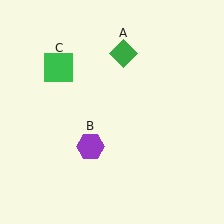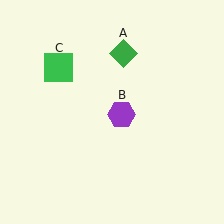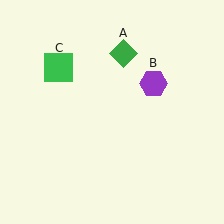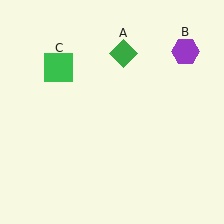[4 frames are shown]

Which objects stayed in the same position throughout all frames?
Green diamond (object A) and green square (object C) remained stationary.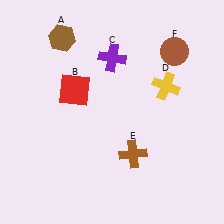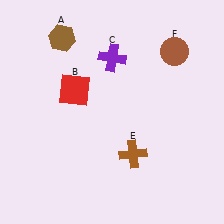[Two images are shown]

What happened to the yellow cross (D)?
The yellow cross (D) was removed in Image 2. It was in the top-right area of Image 1.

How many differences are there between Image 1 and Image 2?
There is 1 difference between the two images.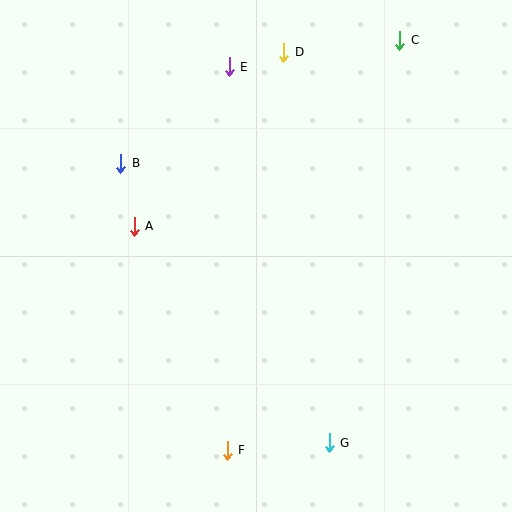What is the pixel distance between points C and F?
The distance between C and F is 445 pixels.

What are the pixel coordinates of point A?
Point A is at (134, 226).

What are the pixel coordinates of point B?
Point B is at (121, 163).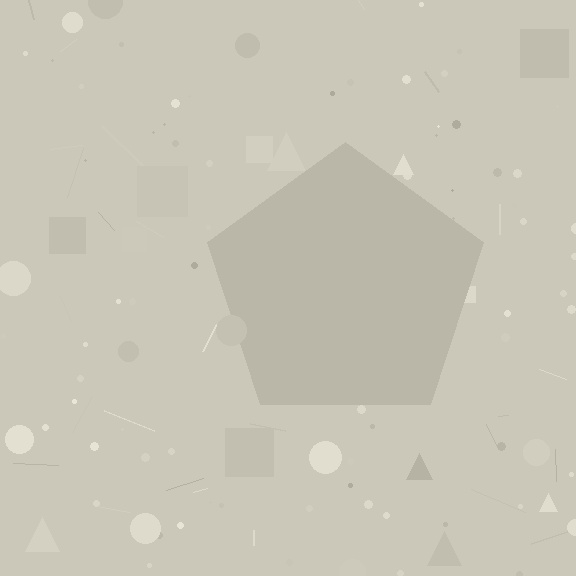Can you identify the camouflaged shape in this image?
The camouflaged shape is a pentagon.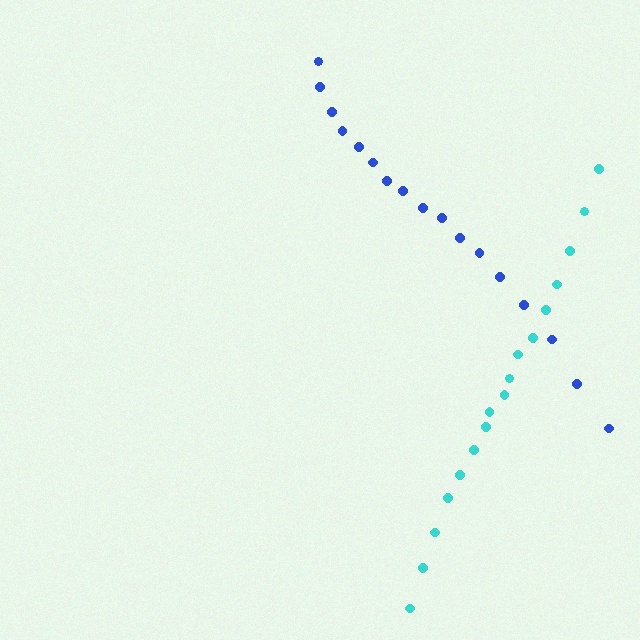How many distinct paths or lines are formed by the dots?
There are 2 distinct paths.